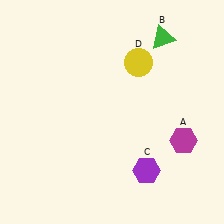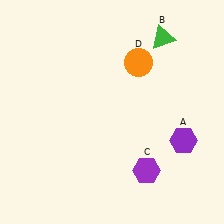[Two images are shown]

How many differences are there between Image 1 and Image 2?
There are 2 differences between the two images.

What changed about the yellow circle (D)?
In Image 1, D is yellow. In Image 2, it changed to orange.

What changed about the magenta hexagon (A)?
In Image 1, A is magenta. In Image 2, it changed to purple.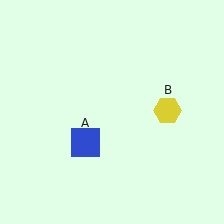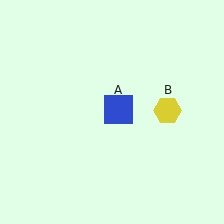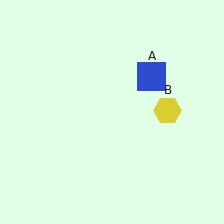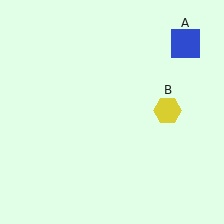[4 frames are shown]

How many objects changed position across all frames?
1 object changed position: blue square (object A).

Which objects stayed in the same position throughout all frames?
Yellow hexagon (object B) remained stationary.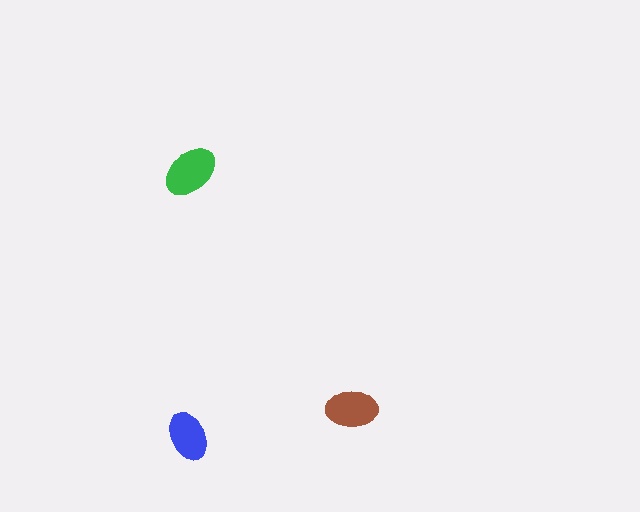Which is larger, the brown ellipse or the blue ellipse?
The brown one.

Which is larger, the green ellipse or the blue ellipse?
The green one.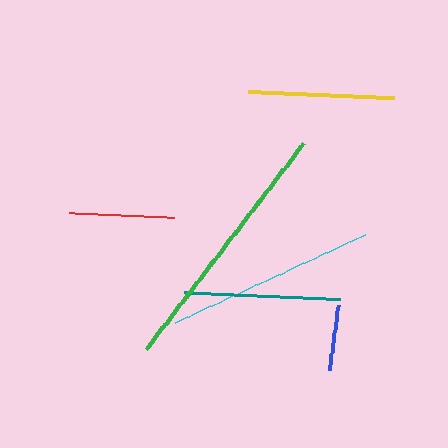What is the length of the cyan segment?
The cyan segment is approximately 210 pixels long.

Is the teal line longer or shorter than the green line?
The green line is longer than the teal line.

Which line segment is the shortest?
The blue line is the shortest at approximately 66 pixels.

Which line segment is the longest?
The green line is the longest at approximately 258 pixels.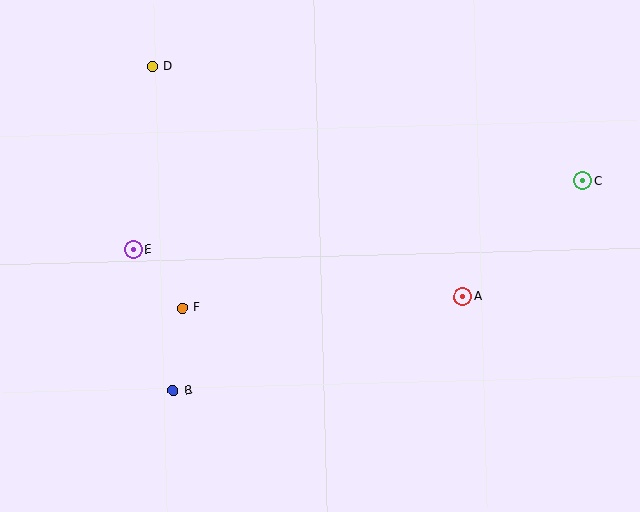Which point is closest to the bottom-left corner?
Point B is closest to the bottom-left corner.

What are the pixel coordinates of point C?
Point C is at (583, 181).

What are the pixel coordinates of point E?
Point E is at (133, 250).